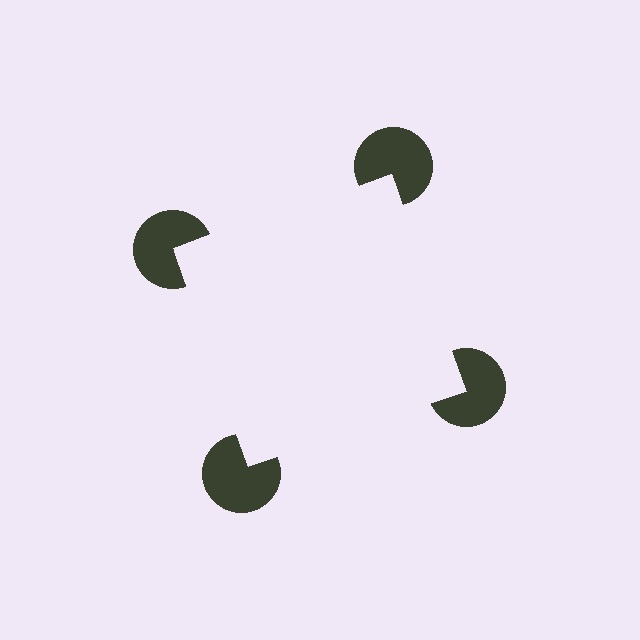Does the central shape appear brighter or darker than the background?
It typically appears slightly brighter than the background, even though no actual brightness change is drawn.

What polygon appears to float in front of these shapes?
An illusory square — its edges are inferred from the aligned wedge cuts in the pac-man discs, not physically drawn.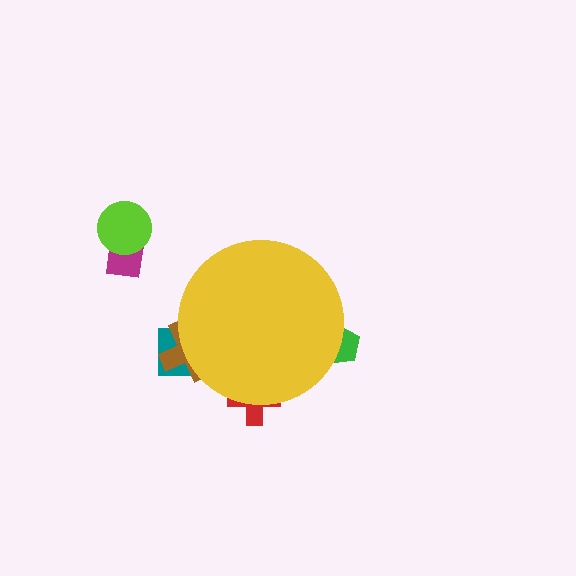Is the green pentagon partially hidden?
Yes, the green pentagon is partially hidden behind the yellow circle.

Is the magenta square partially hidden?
No, the magenta square is fully visible.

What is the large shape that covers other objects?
A yellow circle.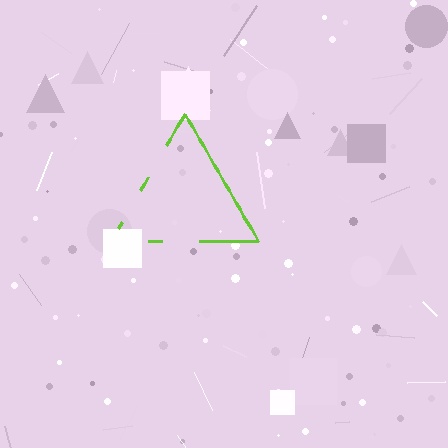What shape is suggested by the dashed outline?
The dashed outline suggests a triangle.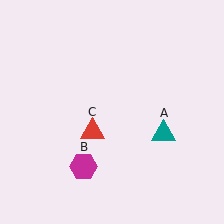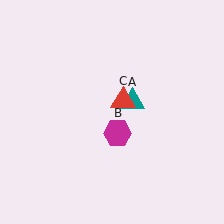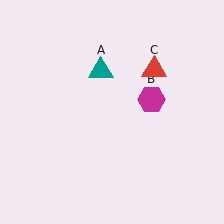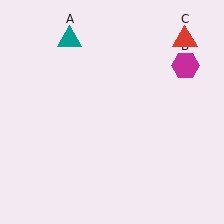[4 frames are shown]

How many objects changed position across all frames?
3 objects changed position: teal triangle (object A), magenta hexagon (object B), red triangle (object C).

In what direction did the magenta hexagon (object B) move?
The magenta hexagon (object B) moved up and to the right.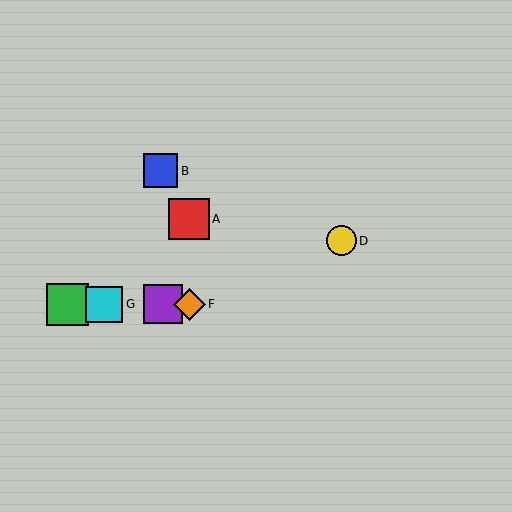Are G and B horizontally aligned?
No, G is at y≈304 and B is at y≈171.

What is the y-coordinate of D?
Object D is at y≈241.